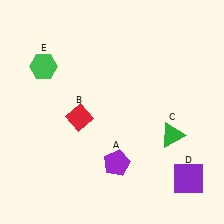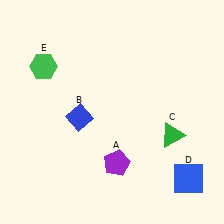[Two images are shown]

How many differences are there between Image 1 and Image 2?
There are 2 differences between the two images.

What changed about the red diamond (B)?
In Image 1, B is red. In Image 2, it changed to blue.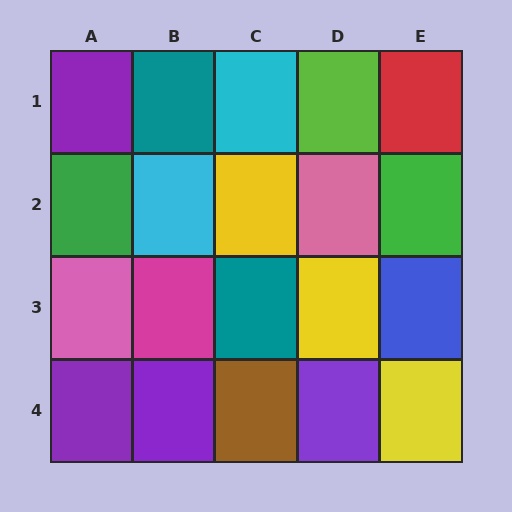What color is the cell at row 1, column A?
Purple.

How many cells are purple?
4 cells are purple.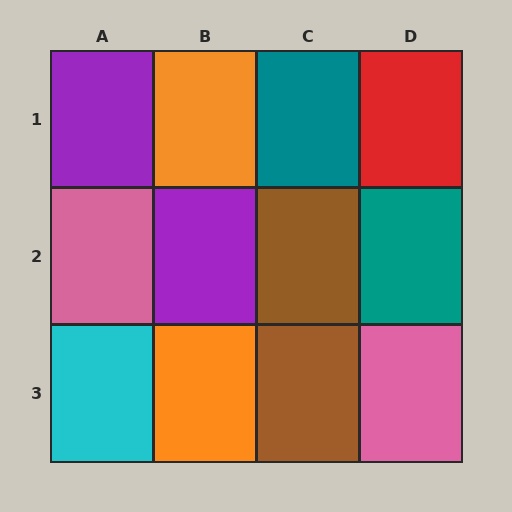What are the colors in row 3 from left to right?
Cyan, orange, brown, pink.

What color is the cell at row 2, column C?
Brown.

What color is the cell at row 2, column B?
Purple.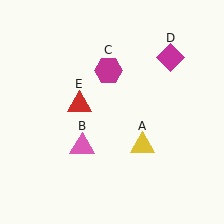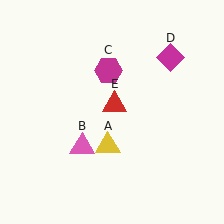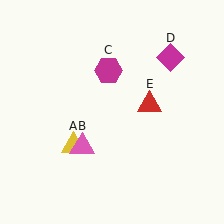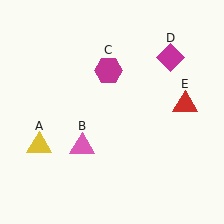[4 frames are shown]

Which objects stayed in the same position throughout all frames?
Pink triangle (object B) and magenta hexagon (object C) and magenta diamond (object D) remained stationary.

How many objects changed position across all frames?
2 objects changed position: yellow triangle (object A), red triangle (object E).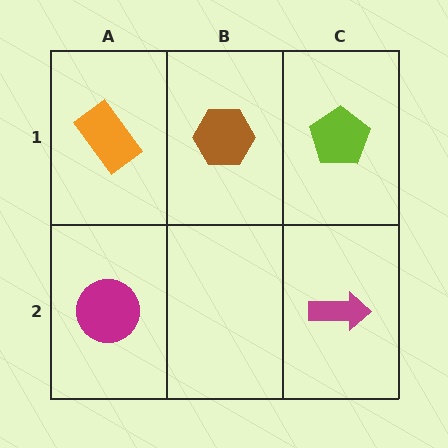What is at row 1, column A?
An orange rectangle.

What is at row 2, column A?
A magenta circle.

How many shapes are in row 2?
2 shapes.